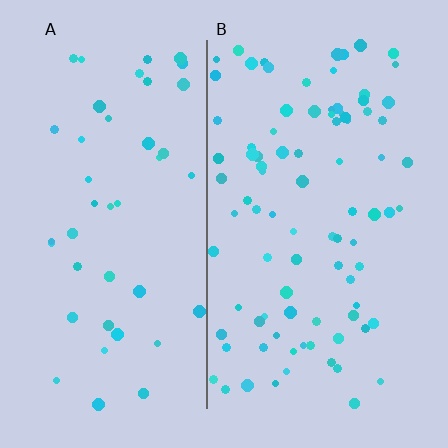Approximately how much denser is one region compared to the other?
Approximately 2.1× — region B over region A.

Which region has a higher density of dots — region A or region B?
B (the right).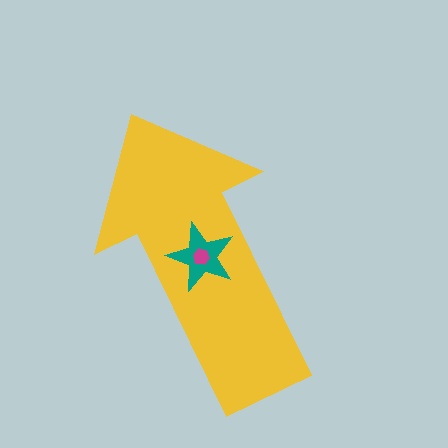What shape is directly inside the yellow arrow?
The teal star.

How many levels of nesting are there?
3.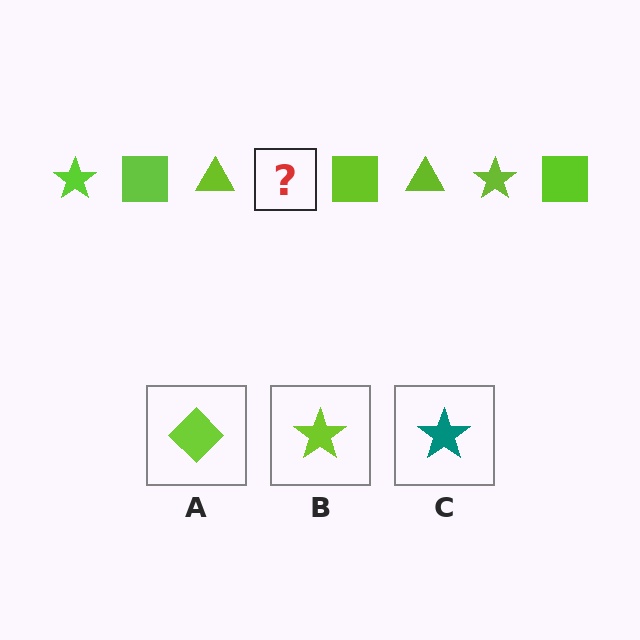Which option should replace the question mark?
Option B.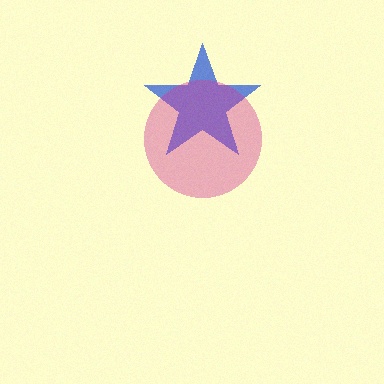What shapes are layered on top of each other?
The layered shapes are: a blue star, a magenta circle.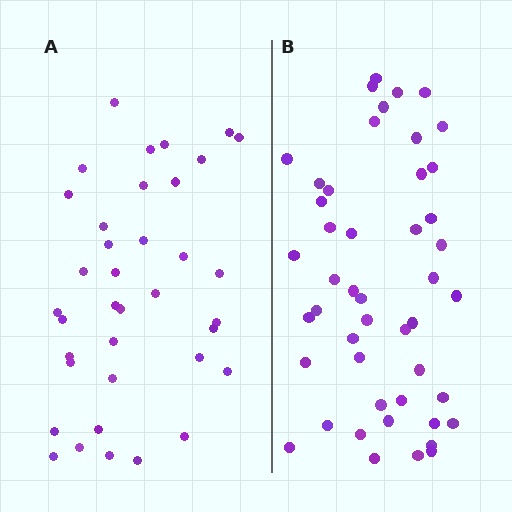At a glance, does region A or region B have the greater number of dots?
Region B (the right region) has more dots.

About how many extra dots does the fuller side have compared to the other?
Region B has roughly 10 or so more dots than region A.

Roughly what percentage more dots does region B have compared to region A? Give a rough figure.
About 25% more.